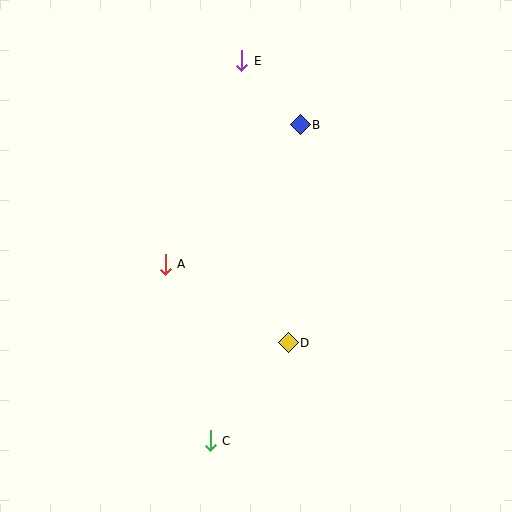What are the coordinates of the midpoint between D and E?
The midpoint between D and E is at (265, 202).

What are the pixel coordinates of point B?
Point B is at (300, 125).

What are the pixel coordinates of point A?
Point A is at (165, 264).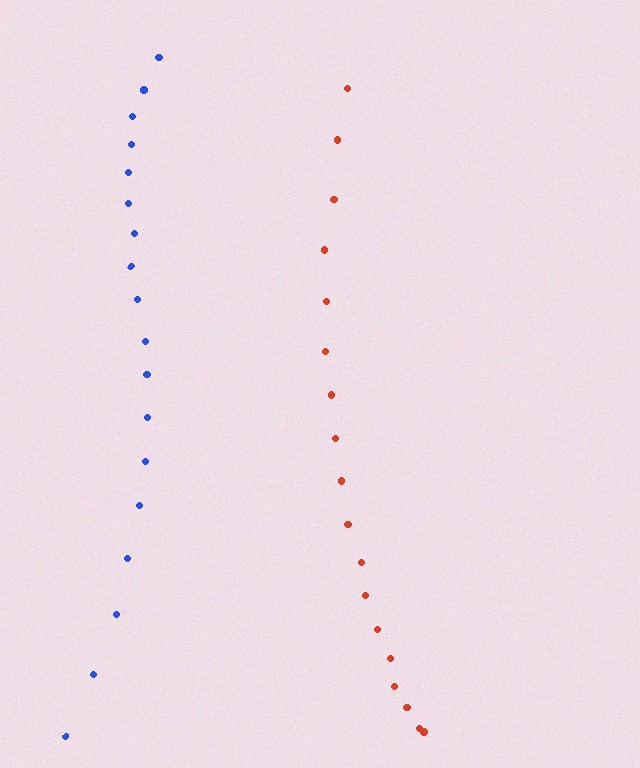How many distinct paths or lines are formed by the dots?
There are 2 distinct paths.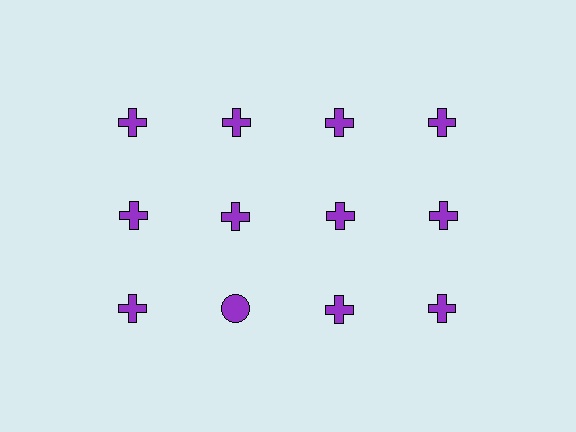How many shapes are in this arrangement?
There are 12 shapes arranged in a grid pattern.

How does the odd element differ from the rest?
It has a different shape: circle instead of cross.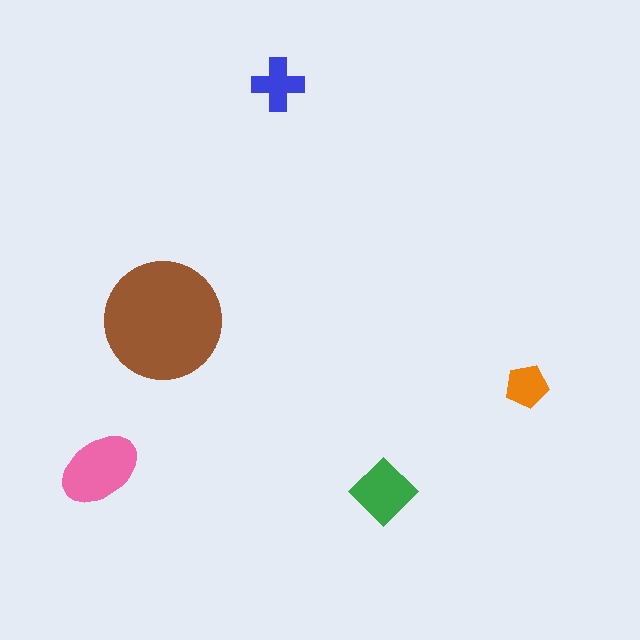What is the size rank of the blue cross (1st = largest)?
4th.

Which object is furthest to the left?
The pink ellipse is leftmost.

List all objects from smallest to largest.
The orange pentagon, the blue cross, the green diamond, the pink ellipse, the brown circle.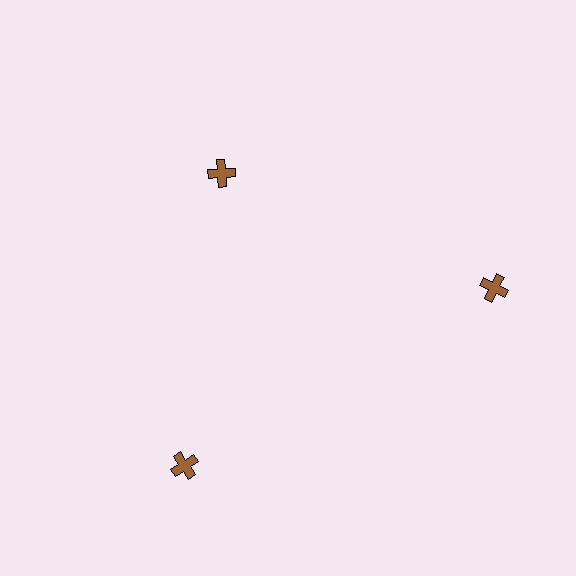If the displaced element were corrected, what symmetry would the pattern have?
It would have 3-fold rotational symmetry — the pattern would map onto itself every 120 degrees.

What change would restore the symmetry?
The symmetry would be restored by moving it outward, back onto the ring so that all 3 crosses sit at equal angles and equal distance from the center.